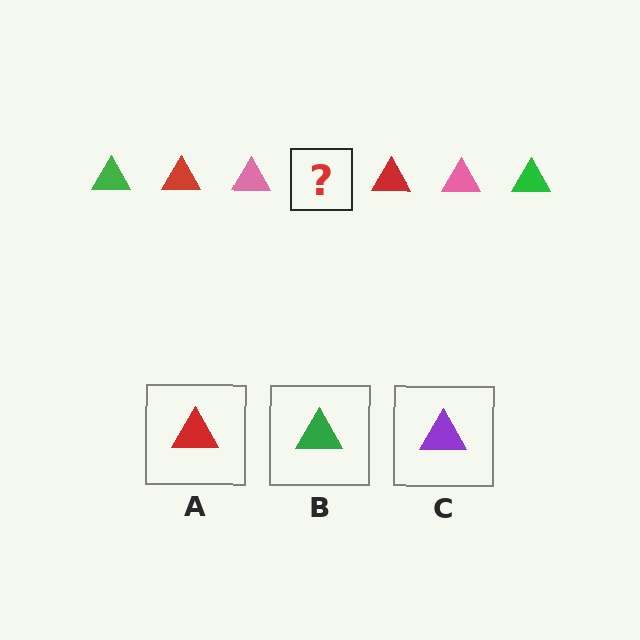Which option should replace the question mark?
Option B.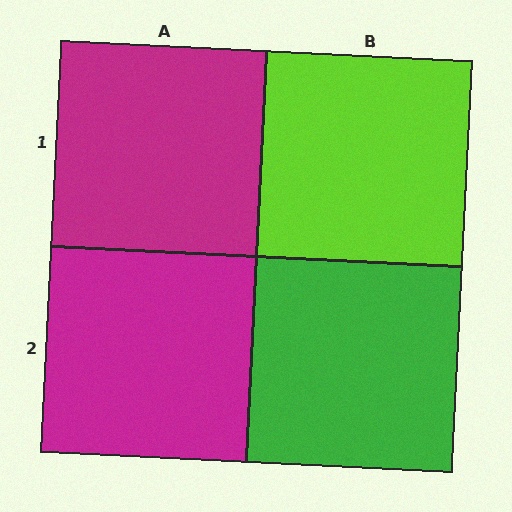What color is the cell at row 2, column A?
Magenta.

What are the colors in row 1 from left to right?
Magenta, lime.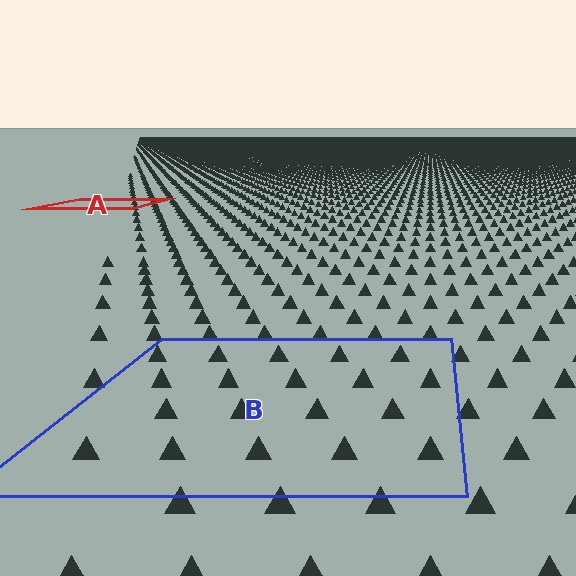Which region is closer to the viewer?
Region B is closer. The texture elements there are larger and more spread out.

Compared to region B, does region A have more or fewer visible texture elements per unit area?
Region A has more texture elements per unit area — they are packed more densely because it is farther away.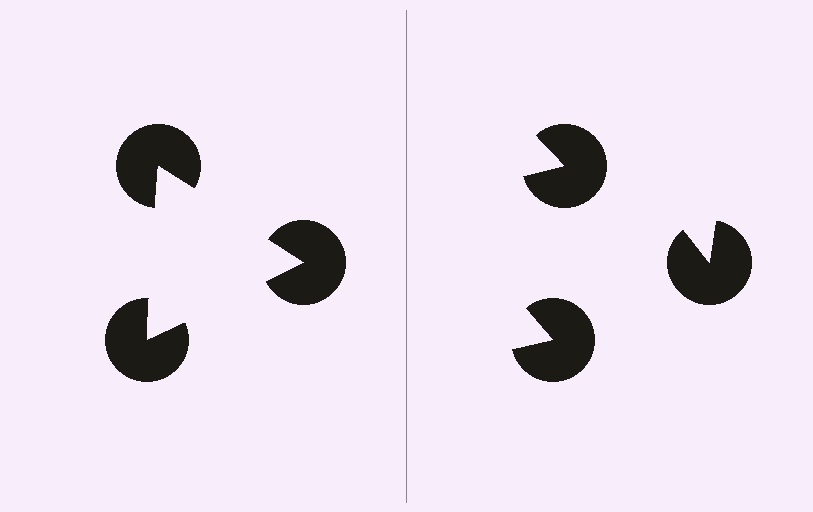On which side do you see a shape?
An illusory triangle appears on the left side. On the right side the wedge cuts are rotated, so no coherent shape forms.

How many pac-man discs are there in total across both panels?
6 — 3 on each side.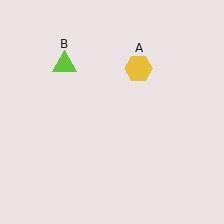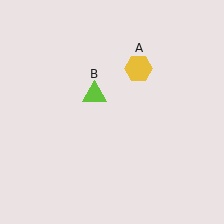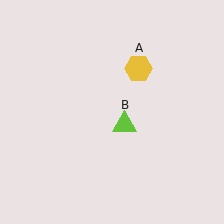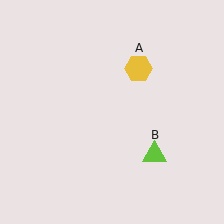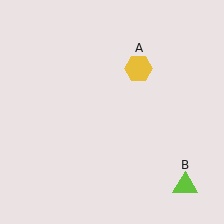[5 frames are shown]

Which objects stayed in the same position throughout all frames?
Yellow hexagon (object A) remained stationary.